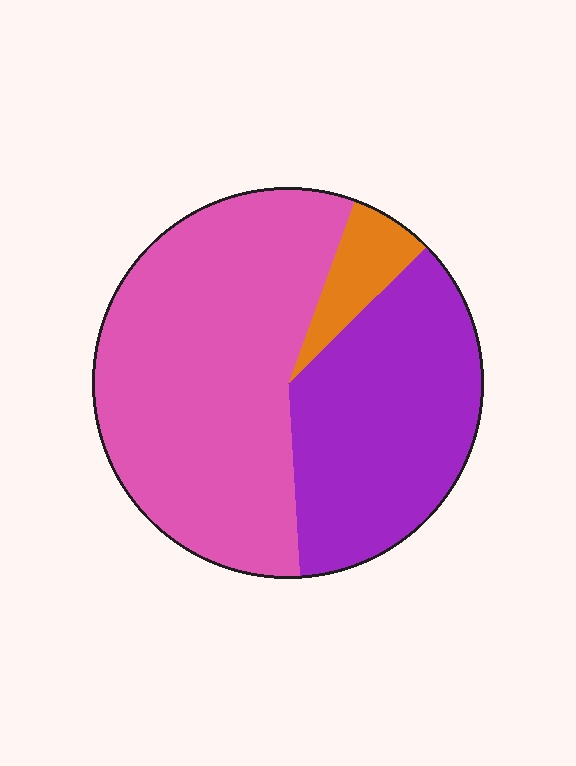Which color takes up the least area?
Orange, at roughly 5%.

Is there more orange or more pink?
Pink.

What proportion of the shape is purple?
Purple takes up about three eighths (3/8) of the shape.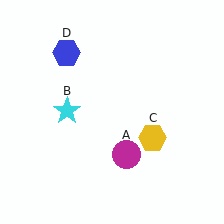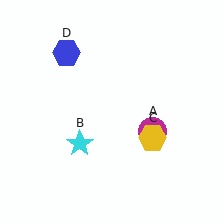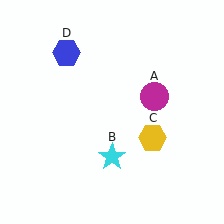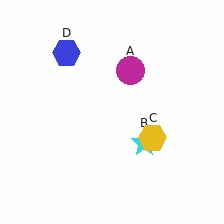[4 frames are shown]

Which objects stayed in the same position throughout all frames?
Yellow hexagon (object C) and blue hexagon (object D) remained stationary.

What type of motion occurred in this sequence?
The magenta circle (object A), cyan star (object B) rotated counterclockwise around the center of the scene.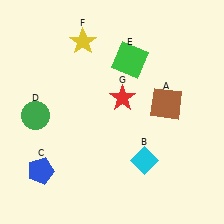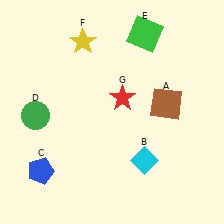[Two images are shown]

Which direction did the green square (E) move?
The green square (E) moved up.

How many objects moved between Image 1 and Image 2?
1 object moved between the two images.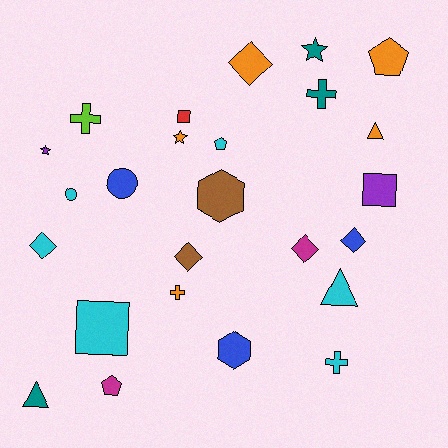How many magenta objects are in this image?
There are 2 magenta objects.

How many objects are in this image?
There are 25 objects.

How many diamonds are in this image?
There are 5 diamonds.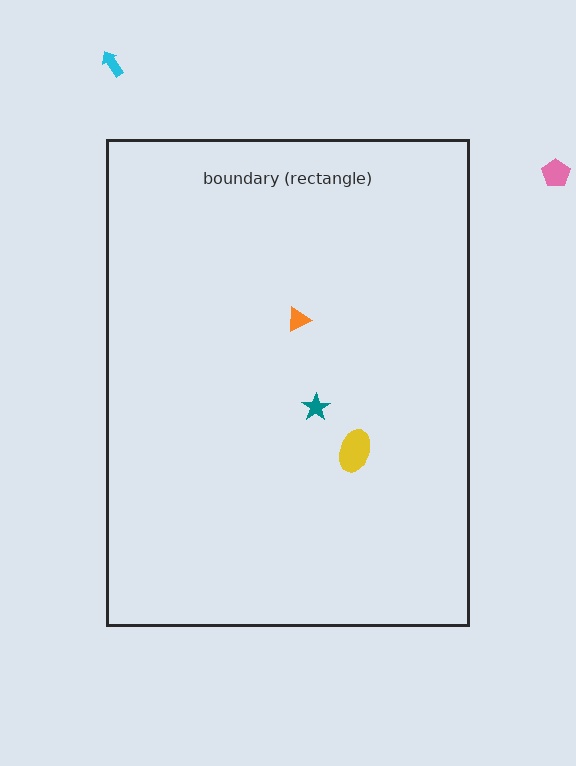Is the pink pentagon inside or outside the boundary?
Outside.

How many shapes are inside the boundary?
3 inside, 2 outside.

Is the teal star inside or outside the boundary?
Inside.